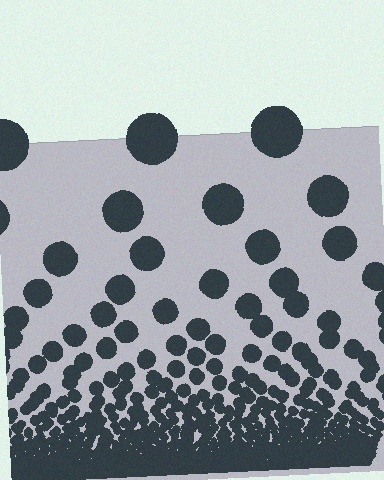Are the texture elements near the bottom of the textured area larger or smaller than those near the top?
Smaller. The gradient is inverted — elements near the bottom are smaller and denser.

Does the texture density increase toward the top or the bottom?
Density increases toward the bottom.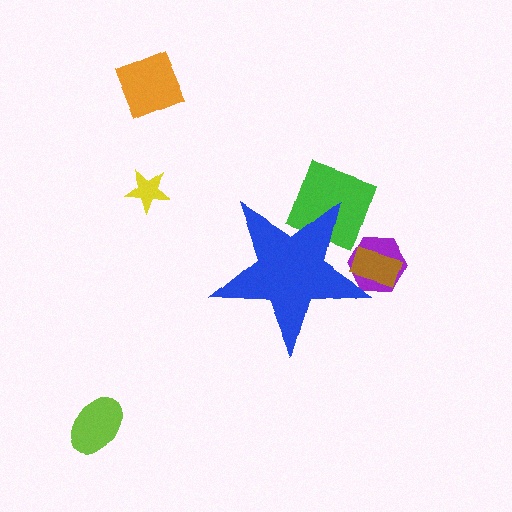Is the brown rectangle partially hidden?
Yes, the brown rectangle is partially hidden behind the blue star.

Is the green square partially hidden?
Yes, the green square is partially hidden behind the blue star.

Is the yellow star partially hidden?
No, the yellow star is fully visible.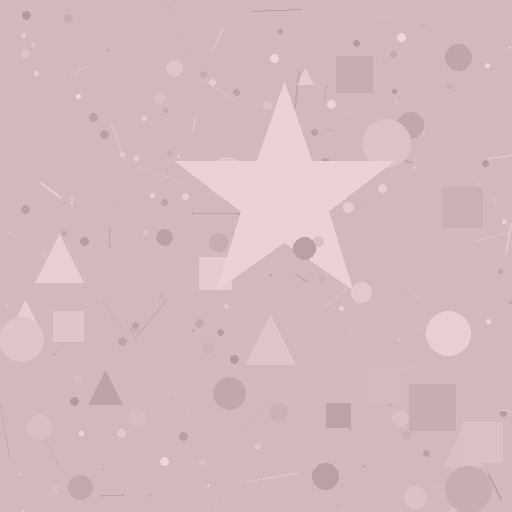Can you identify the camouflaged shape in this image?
The camouflaged shape is a star.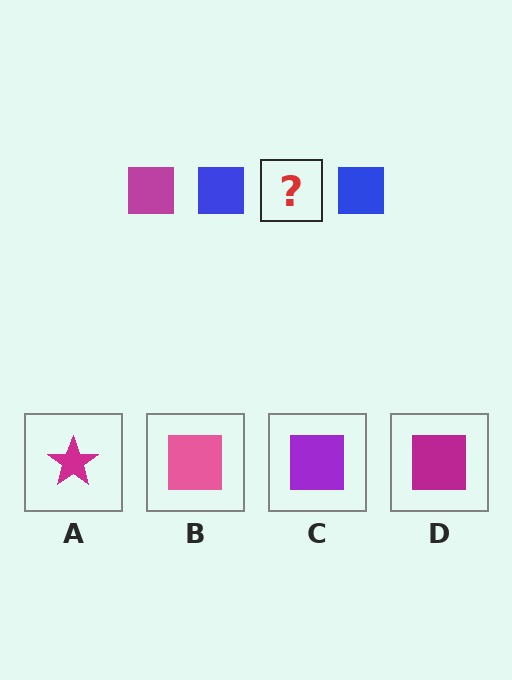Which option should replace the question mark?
Option D.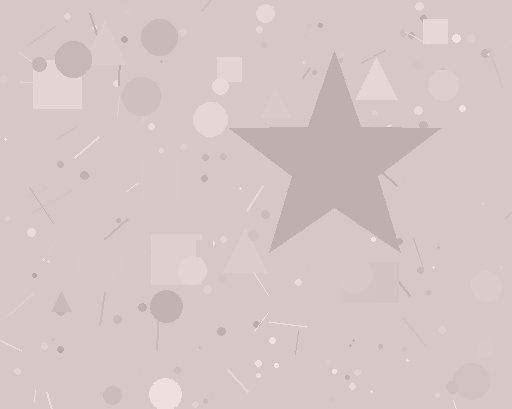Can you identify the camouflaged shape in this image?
The camouflaged shape is a star.